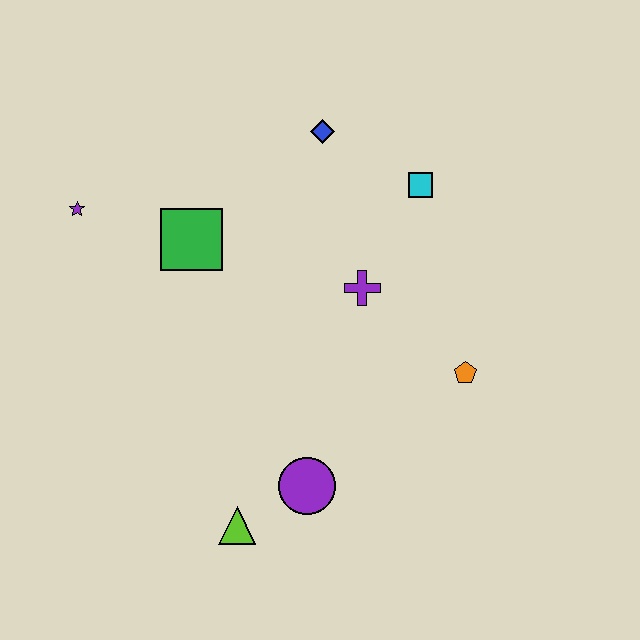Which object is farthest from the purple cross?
The purple star is farthest from the purple cross.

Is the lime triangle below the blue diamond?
Yes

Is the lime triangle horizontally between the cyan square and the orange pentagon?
No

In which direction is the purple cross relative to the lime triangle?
The purple cross is above the lime triangle.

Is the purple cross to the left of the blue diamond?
No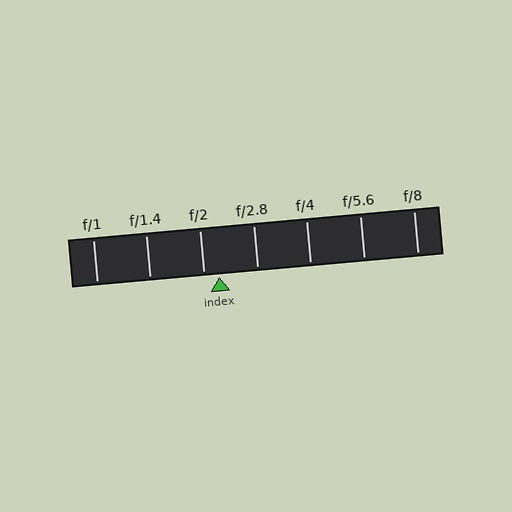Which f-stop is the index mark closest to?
The index mark is closest to f/2.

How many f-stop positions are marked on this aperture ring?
There are 7 f-stop positions marked.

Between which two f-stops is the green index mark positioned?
The index mark is between f/2 and f/2.8.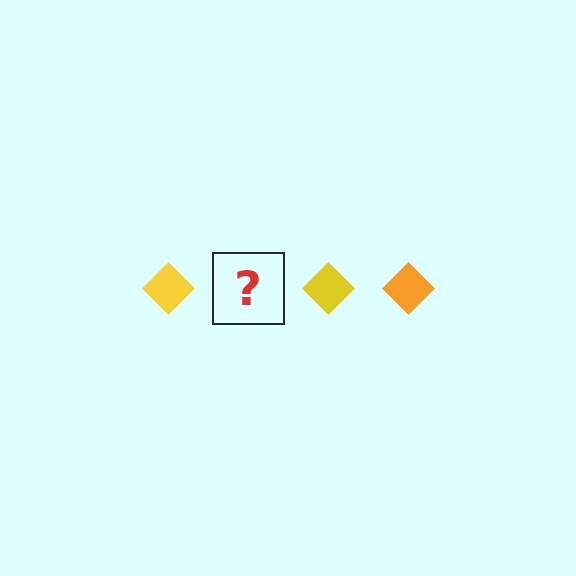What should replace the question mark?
The question mark should be replaced with an orange diamond.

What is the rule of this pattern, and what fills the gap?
The rule is that the pattern cycles through yellow, orange diamonds. The gap should be filled with an orange diamond.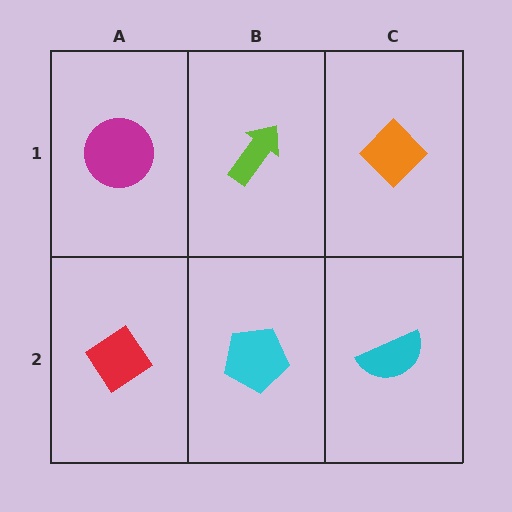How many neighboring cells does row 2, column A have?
2.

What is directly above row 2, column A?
A magenta circle.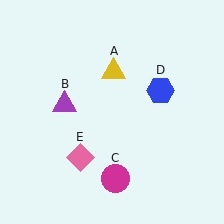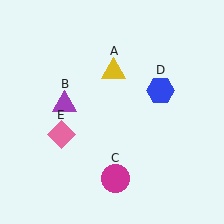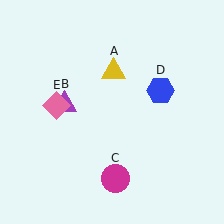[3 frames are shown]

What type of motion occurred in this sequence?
The pink diamond (object E) rotated clockwise around the center of the scene.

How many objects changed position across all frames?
1 object changed position: pink diamond (object E).